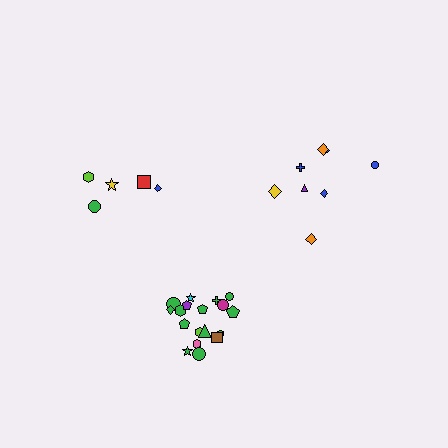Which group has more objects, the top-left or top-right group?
The top-right group.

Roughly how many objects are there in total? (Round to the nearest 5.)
Roughly 30 objects in total.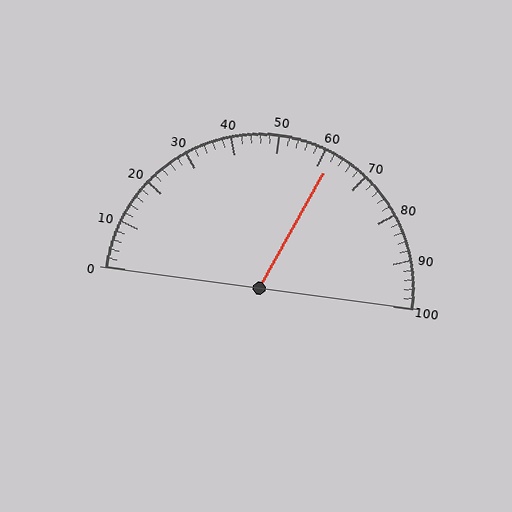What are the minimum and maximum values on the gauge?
The gauge ranges from 0 to 100.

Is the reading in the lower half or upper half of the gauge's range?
The reading is in the upper half of the range (0 to 100).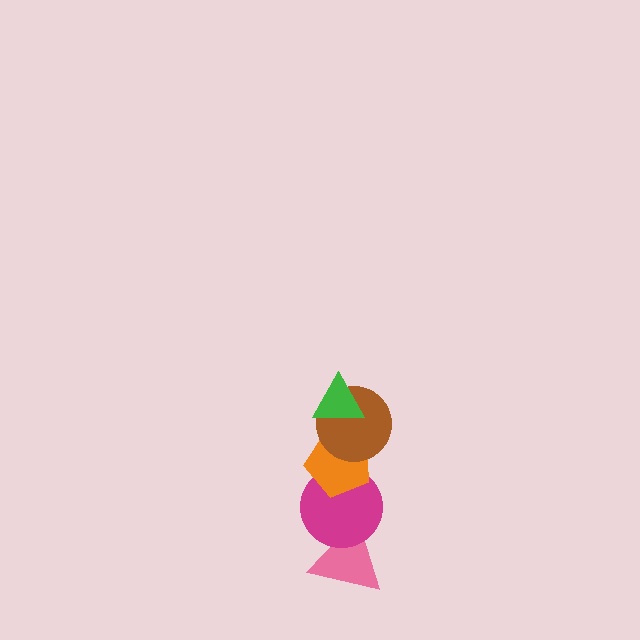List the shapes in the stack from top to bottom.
From top to bottom: the green triangle, the brown circle, the orange pentagon, the magenta circle, the pink triangle.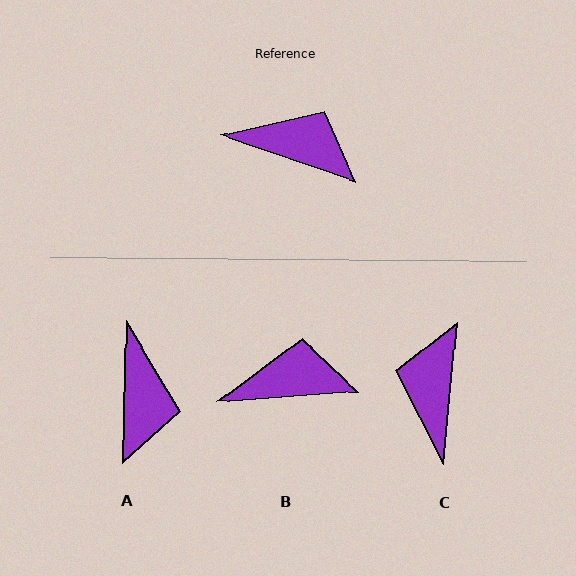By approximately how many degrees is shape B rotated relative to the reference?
Approximately 24 degrees counter-clockwise.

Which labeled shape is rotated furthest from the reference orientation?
C, about 104 degrees away.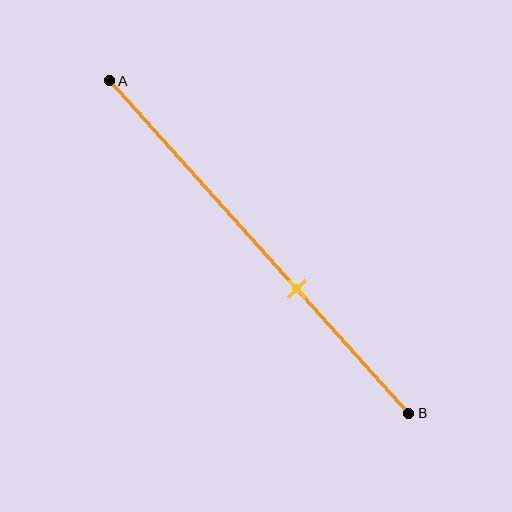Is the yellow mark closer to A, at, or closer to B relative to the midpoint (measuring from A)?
The yellow mark is closer to point B than the midpoint of segment AB.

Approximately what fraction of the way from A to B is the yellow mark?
The yellow mark is approximately 65% of the way from A to B.